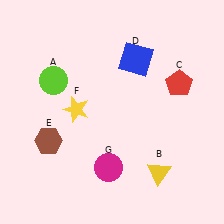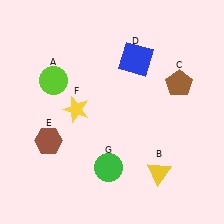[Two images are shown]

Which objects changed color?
C changed from red to brown. G changed from magenta to green.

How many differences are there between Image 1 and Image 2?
There are 2 differences between the two images.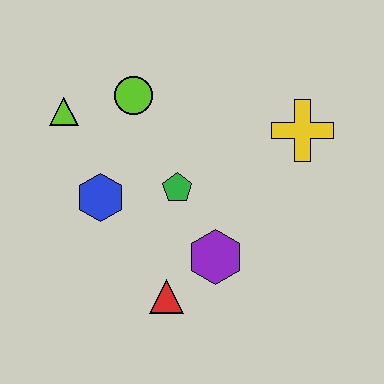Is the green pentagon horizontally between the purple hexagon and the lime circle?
Yes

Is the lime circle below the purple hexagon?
No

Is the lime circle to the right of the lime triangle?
Yes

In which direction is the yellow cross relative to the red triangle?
The yellow cross is above the red triangle.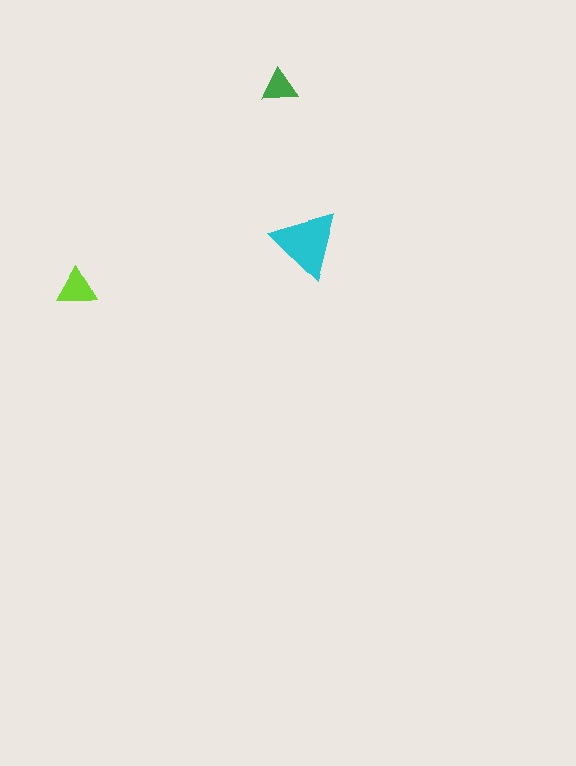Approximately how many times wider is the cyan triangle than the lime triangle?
About 1.5 times wider.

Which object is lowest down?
The lime triangle is bottommost.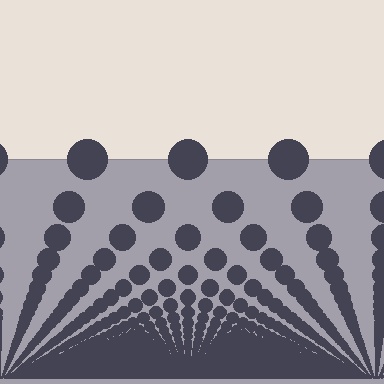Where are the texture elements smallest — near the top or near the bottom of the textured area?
Near the bottom.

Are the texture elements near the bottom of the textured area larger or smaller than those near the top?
Smaller. The gradient is inverted — elements near the bottom are smaller and denser.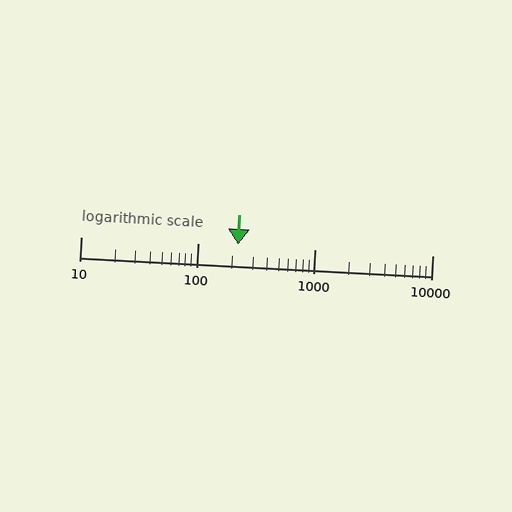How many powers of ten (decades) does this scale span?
The scale spans 3 decades, from 10 to 10000.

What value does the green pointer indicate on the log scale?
The pointer indicates approximately 220.